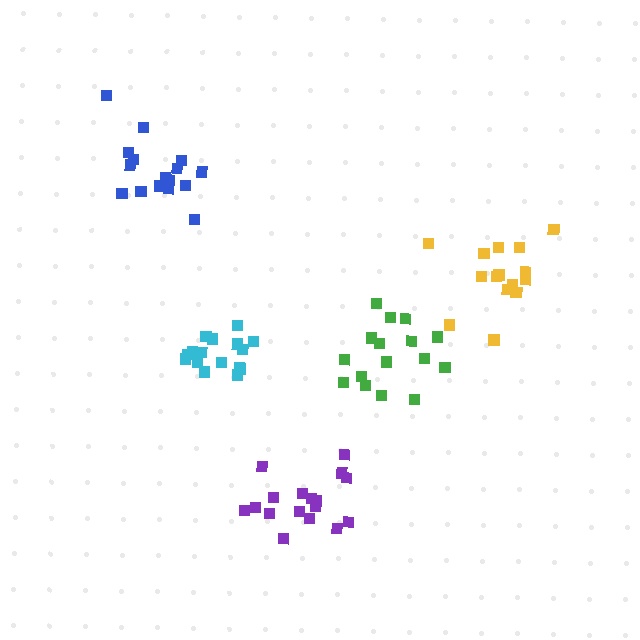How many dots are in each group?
Group 1: 17 dots, Group 2: 16 dots, Group 3: 16 dots, Group 4: 16 dots, Group 5: 16 dots (81 total).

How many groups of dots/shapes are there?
There are 5 groups.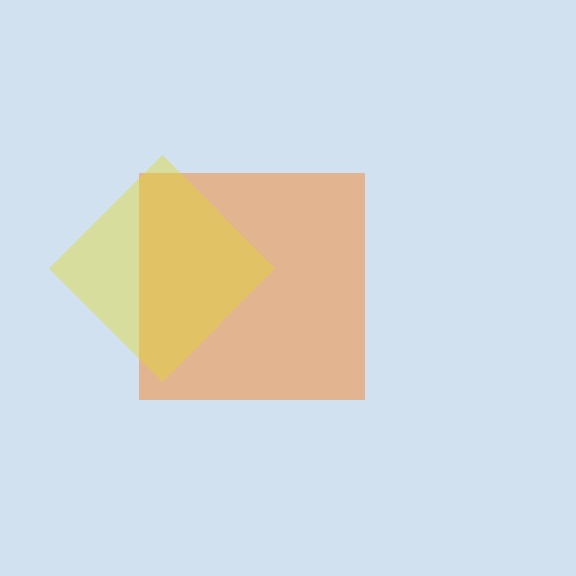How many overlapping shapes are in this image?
There are 2 overlapping shapes in the image.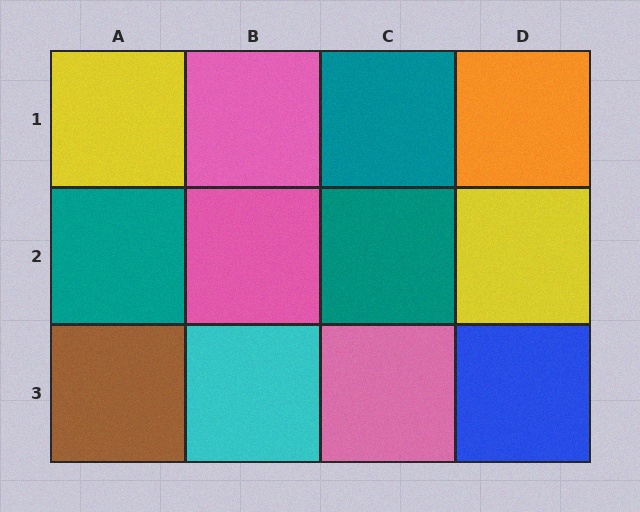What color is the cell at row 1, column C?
Teal.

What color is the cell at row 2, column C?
Teal.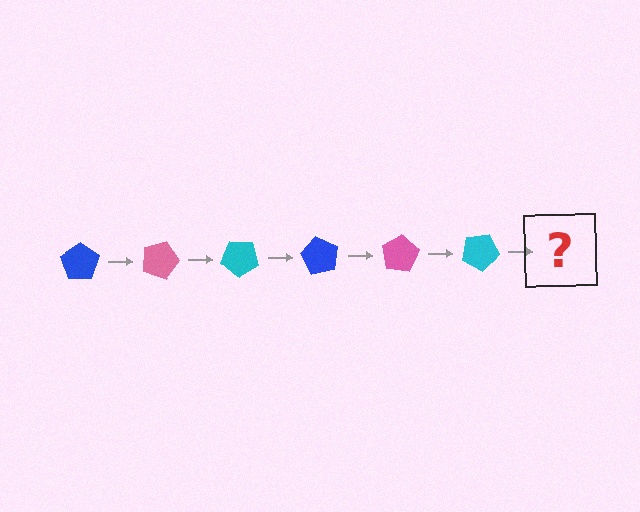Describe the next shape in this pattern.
It should be a blue pentagon, rotated 120 degrees from the start.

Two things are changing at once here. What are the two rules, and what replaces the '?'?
The two rules are that it rotates 20 degrees each step and the color cycles through blue, pink, and cyan. The '?' should be a blue pentagon, rotated 120 degrees from the start.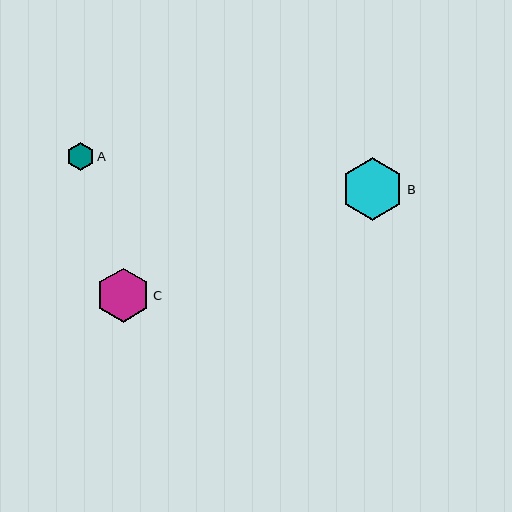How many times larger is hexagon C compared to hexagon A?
Hexagon C is approximately 1.9 times the size of hexagon A.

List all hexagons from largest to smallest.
From largest to smallest: B, C, A.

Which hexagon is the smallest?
Hexagon A is the smallest with a size of approximately 28 pixels.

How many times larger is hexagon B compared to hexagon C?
Hexagon B is approximately 1.2 times the size of hexagon C.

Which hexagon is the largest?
Hexagon B is the largest with a size of approximately 63 pixels.